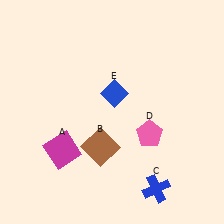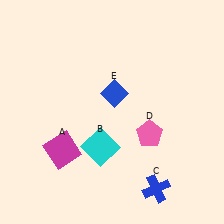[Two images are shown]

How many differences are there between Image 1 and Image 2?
There is 1 difference between the two images.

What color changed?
The square (B) changed from brown in Image 1 to cyan in Image 2.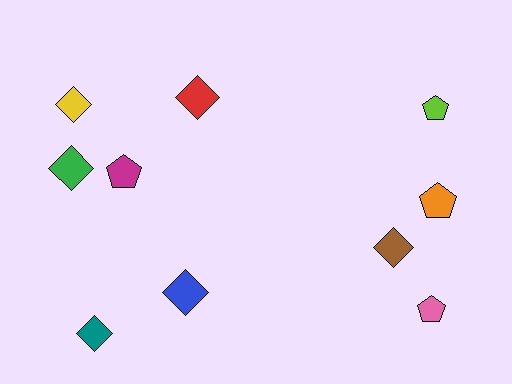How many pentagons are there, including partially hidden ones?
There are 4 pentagons.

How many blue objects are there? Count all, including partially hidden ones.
There is 1 blue object.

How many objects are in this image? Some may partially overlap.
There are 10 objects.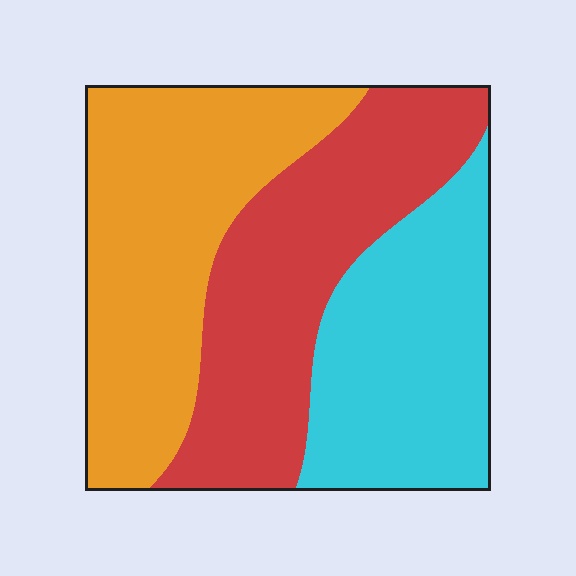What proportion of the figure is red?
Red covers 34% of the figure.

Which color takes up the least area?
Cyan, at roughly 30%.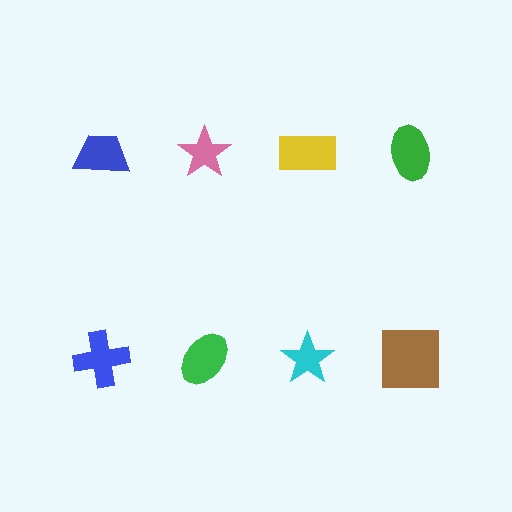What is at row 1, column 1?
A blue trapezoid.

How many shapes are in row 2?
4 shapes.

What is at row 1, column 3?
A yellow rectangle.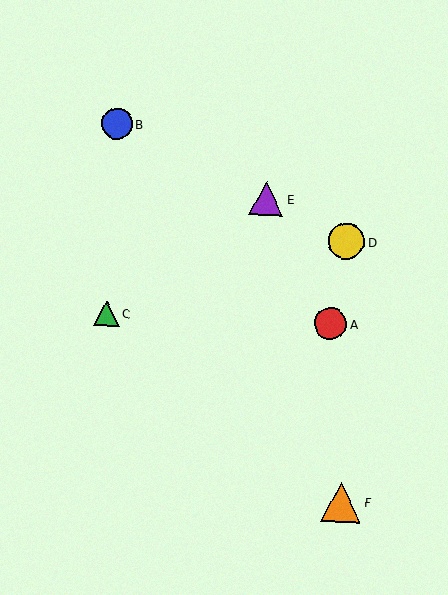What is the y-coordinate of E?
Object E is at y≈199.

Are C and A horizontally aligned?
Yes, both are at y≈313.